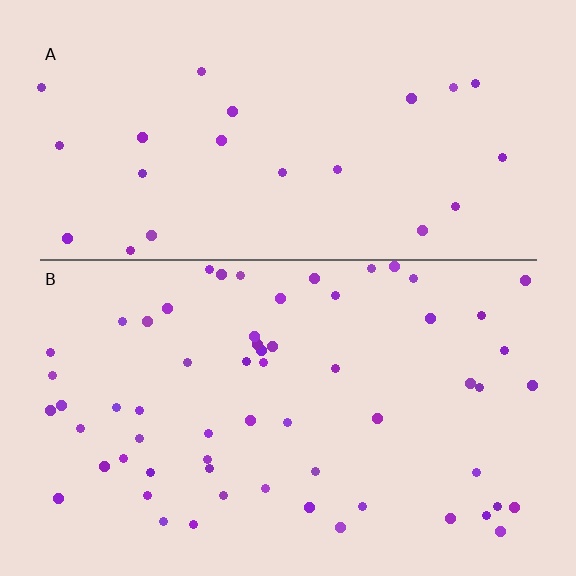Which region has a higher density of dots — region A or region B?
B (the bottom).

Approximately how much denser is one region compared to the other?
Approximately 2.6× — region B over region A.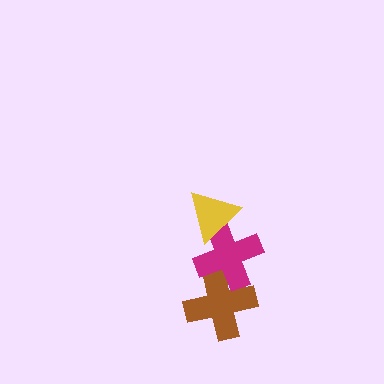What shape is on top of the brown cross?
The magenta cross is on top of the brown cross.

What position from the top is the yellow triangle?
The yellow triangle is 1st from the top.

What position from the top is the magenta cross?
The magenta cross is 2nd from the top.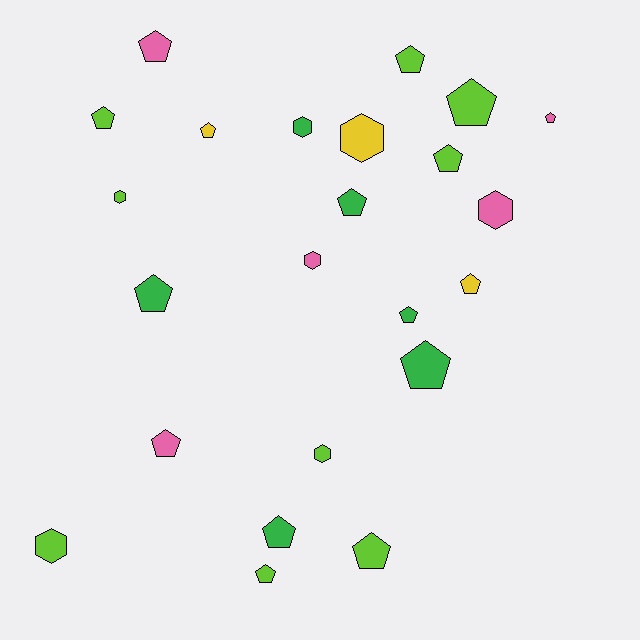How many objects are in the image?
There are 23 objects.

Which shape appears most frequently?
Pentagon, with 16 objects.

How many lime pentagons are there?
There are 6 lime pentagons.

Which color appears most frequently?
Lime, with 9 objects.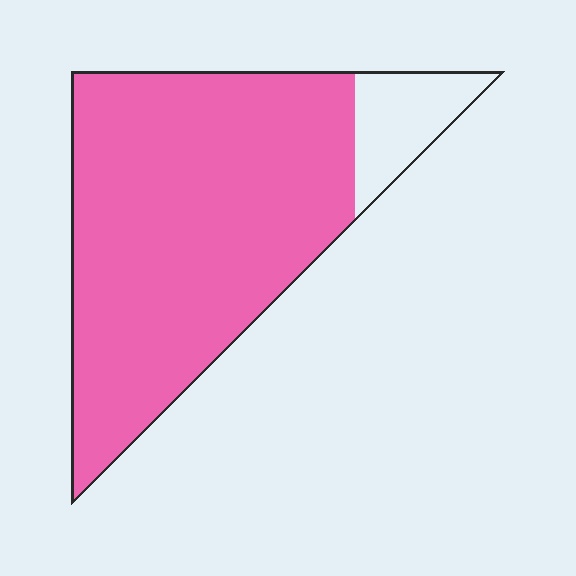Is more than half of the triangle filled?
Yes.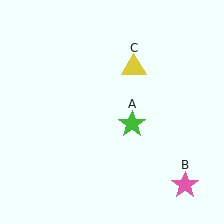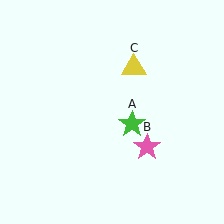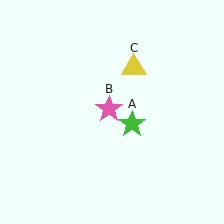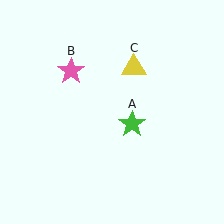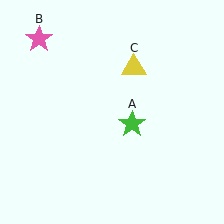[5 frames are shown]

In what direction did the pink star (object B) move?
The pink star (object B) moved up and to the left.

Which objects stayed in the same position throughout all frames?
Green star (object A) and yellow triangle (object C) remained stationary.